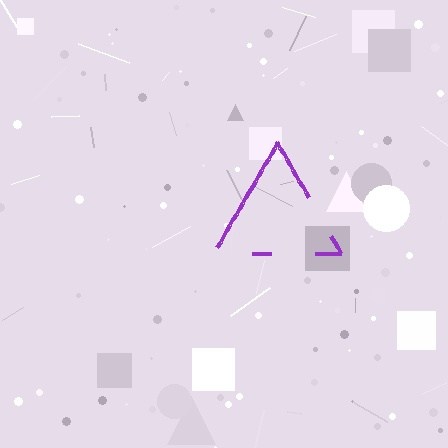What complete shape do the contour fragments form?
The contour fragments form a triangle.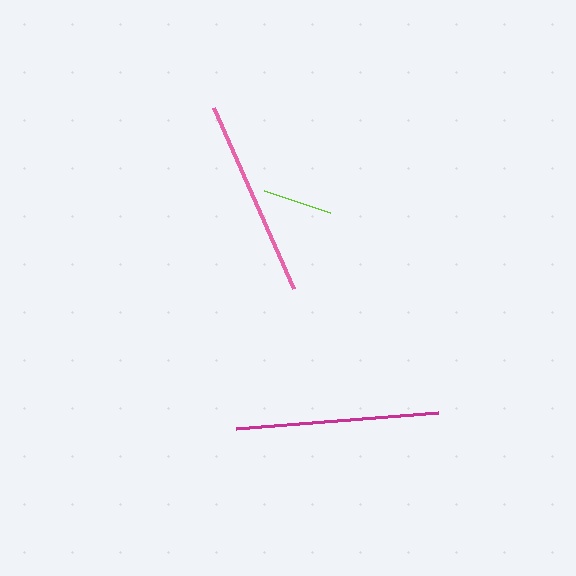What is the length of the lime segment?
The lime segment is approximately 70 pixels long.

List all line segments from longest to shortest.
From longest to shortest: magenta, pink, lime.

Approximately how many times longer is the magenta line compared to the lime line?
The magenta line is approximately 2.9 times the length of the lime line.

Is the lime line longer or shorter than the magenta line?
The magenta line is longer than the lime line.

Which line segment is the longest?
The magenta line is the longest at approximately 203 pixels.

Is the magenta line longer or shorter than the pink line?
The magenta line is longer than the pink line.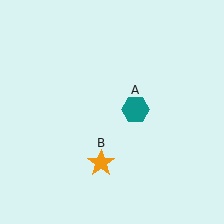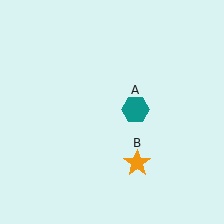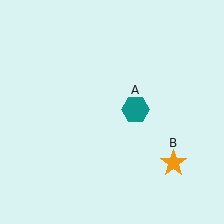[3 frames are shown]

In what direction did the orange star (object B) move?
The orange star (object B) moved right.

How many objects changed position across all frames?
1 object changed position: orange star (object B).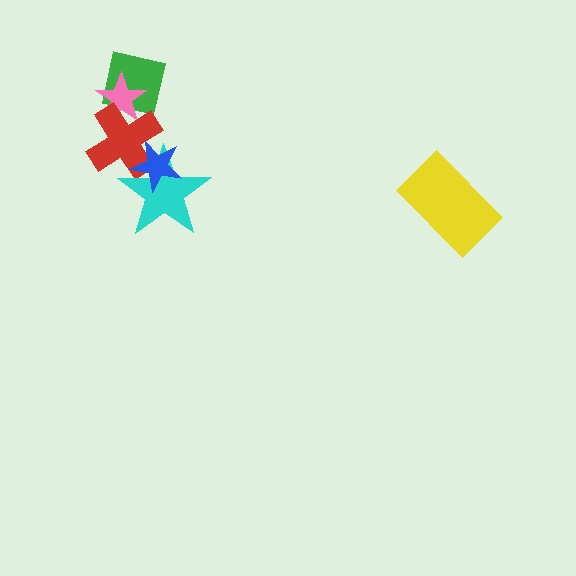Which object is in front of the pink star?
The red cross is in front of the pink star.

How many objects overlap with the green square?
2 objects overlap with the green square.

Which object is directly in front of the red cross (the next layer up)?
The cyan star is directly in front of the red cross.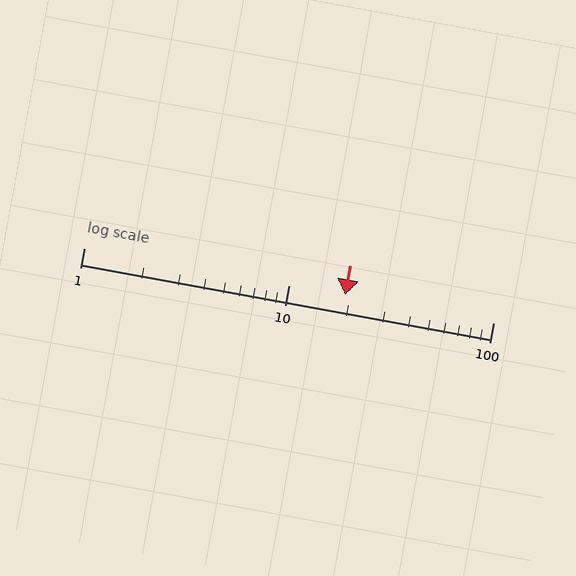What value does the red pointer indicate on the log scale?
The pointer indicates approximately 19.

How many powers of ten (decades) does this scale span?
The scale spans 2 decades, from 1 to 100.